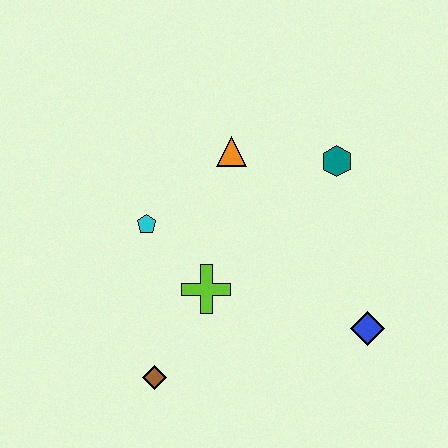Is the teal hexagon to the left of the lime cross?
No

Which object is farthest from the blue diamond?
The cyan pentagon is farthest from the blue diamond.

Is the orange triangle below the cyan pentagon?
No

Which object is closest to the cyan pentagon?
The lime cross is closest to the cyan pentagon.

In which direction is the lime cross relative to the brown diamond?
The lime cross is above the brown diamond.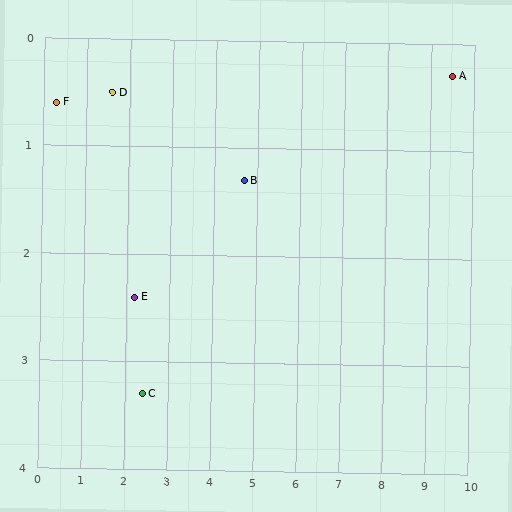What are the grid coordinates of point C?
Point C is at approximately (2.4, 3.3).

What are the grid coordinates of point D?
Point D is at approximately (1.6, 0.5).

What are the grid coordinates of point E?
Point E is at approximately (2.2, 2.4).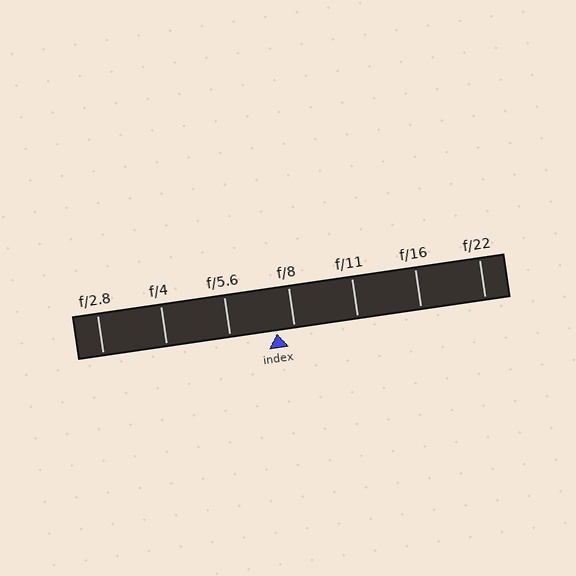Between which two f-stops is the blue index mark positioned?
The index mark is between f/5.6 and f/8.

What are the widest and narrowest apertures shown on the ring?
The widest aperture shown is f/2.8 and the narrowest is f/22.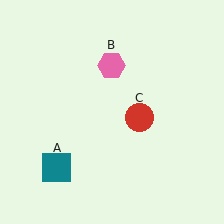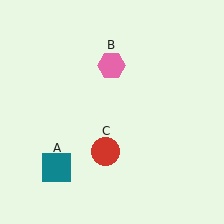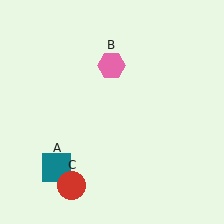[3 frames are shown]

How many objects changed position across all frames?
1 object changed position: red circle (object C).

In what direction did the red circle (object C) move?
The red circle (object C) moved down and to the left.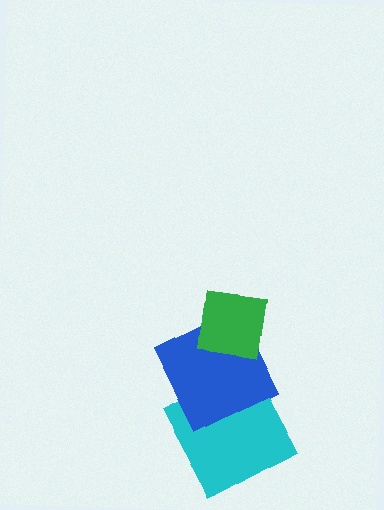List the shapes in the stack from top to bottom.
From top to bottom: the green square, the blue square, the cyan square.